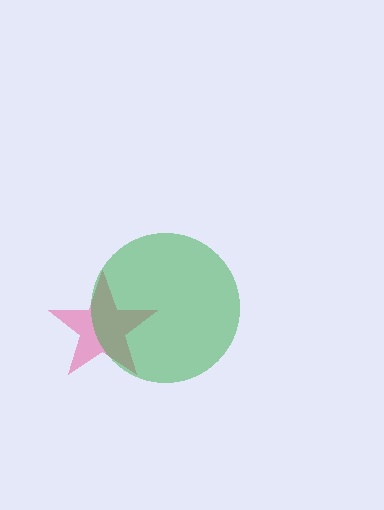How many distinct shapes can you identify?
There are 2 distinct shapes: a pink star, a green circle.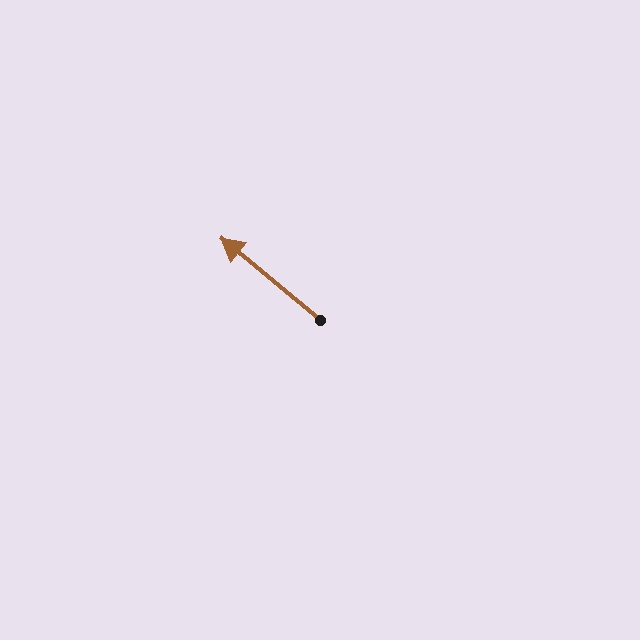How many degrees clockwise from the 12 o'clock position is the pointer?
Approximately 310 degrees.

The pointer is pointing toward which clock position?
Roughly 10 o'clock.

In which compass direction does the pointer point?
Northwest.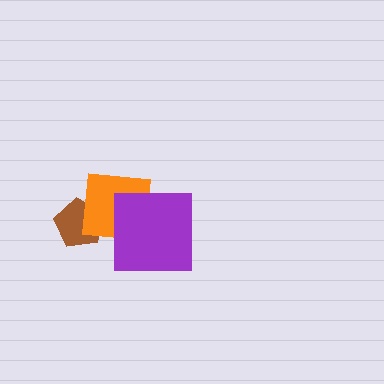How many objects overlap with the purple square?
1 object overlaps with the purple square.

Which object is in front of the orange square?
The purple square is in front of the orange square.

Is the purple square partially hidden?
No, no other shape covers it.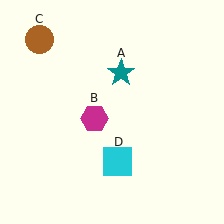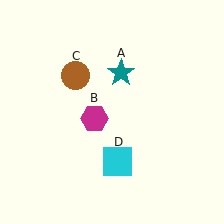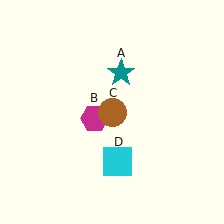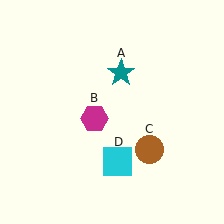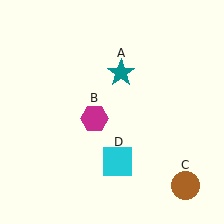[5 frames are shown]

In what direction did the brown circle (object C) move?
The brown circle (object C) moved down and to the right.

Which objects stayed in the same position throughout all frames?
Teal star (object A) and magenta hexagon (object B) and cyan square (object D) remained stationary.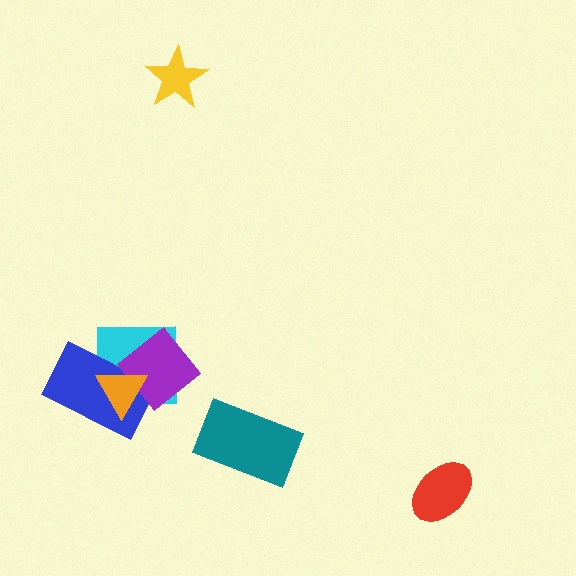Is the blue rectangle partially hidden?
Yes, it is partially covered by another shape.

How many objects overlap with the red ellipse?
0 objects overlap with the red ellipse.